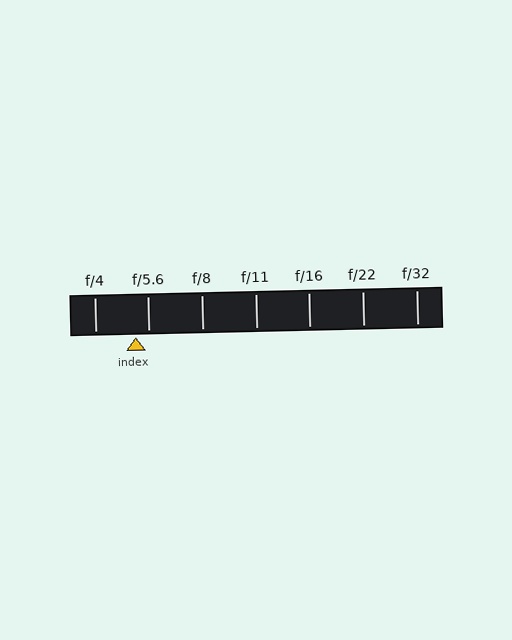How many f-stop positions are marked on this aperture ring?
There are 7 f-stop positions marked.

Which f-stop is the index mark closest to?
The index mark is closest to f/5.6.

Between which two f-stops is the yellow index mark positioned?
The index mark is between f/4 and f/5.6.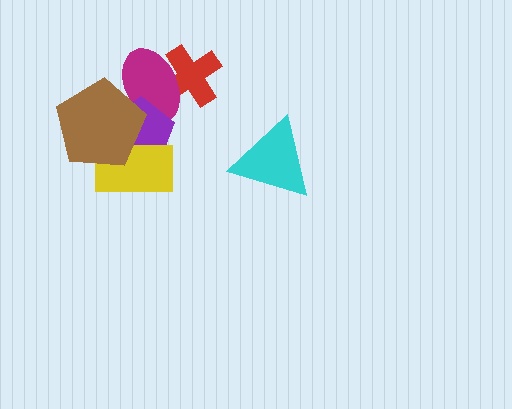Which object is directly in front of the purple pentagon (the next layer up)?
The yellow rectangle is directly in front of the purple pentagon.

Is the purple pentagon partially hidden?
Yes, it is partially covered by another shape.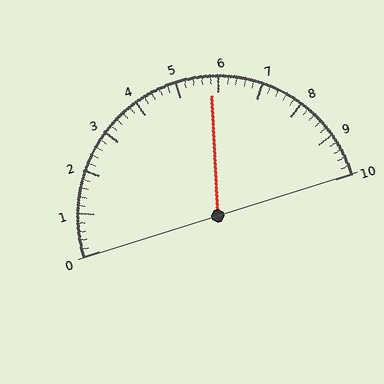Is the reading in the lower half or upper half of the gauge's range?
The reading is in the upper half of the range (0 to 10).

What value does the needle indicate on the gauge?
The needle indicates approximately 5.8.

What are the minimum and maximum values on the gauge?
The gauge ranges from 0 to 10.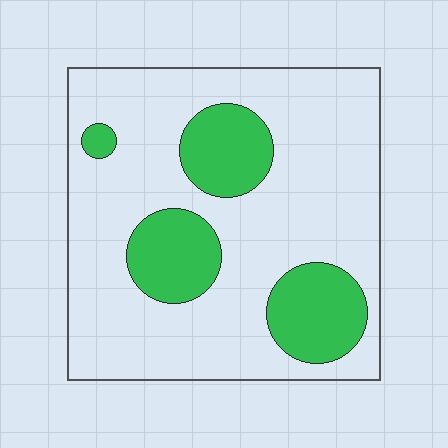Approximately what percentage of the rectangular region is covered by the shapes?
Approximately 25%.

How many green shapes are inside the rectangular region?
4.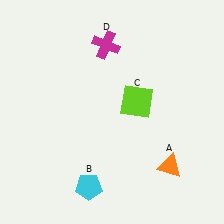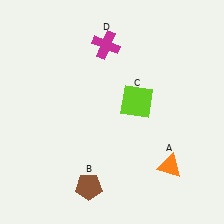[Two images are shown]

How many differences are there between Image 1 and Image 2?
There is 1 difference between the two images.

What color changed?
The pentagon (B) changed from cyan in Image 1 to brown in Image 2.